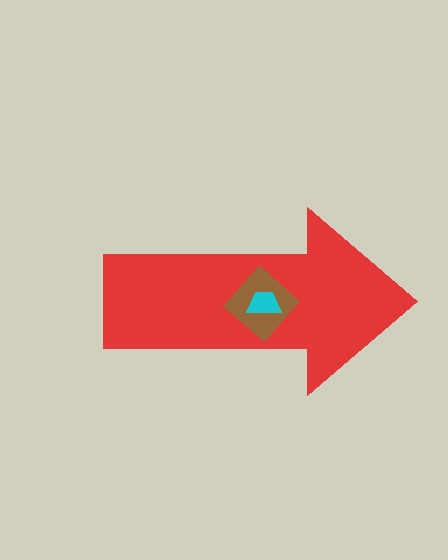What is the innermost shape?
The cyan trapezoid.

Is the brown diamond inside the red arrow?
Yes.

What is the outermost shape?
The red arrow.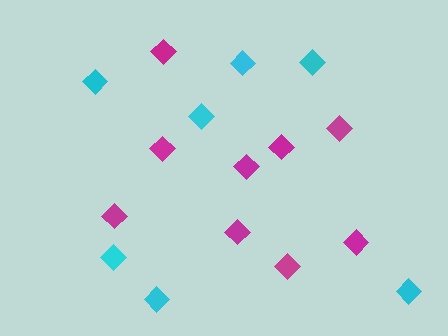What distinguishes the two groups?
There are 2 groups: one group of magenta diamonds (9) and one group of cyan diamonds (7).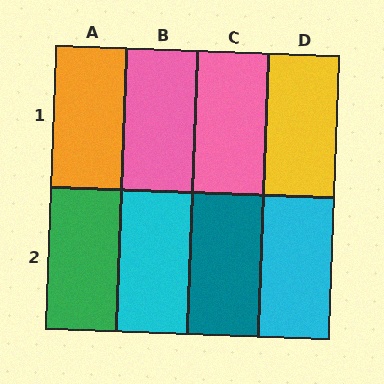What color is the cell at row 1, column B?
Pink.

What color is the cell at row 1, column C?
Pink.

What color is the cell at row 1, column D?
Yellow.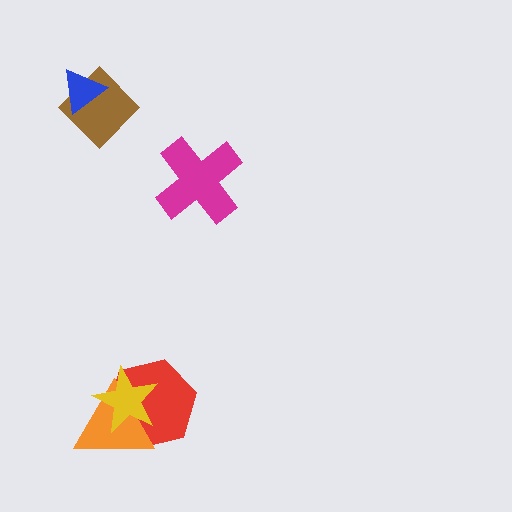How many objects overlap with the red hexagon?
2 objects overlap with the red hexagon.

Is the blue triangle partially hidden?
No, no other shape covers it.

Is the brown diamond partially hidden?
Yes, it is partially covered by another shape.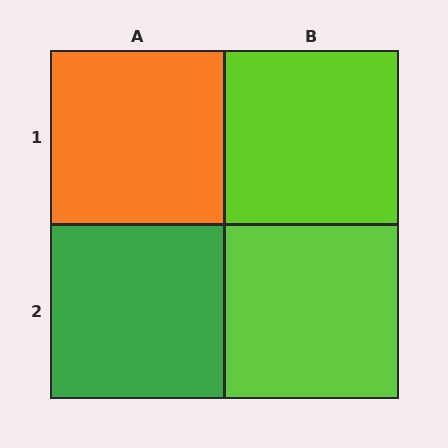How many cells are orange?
1 cell is orange.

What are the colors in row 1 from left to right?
Orange, lime.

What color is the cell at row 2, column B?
Lime.